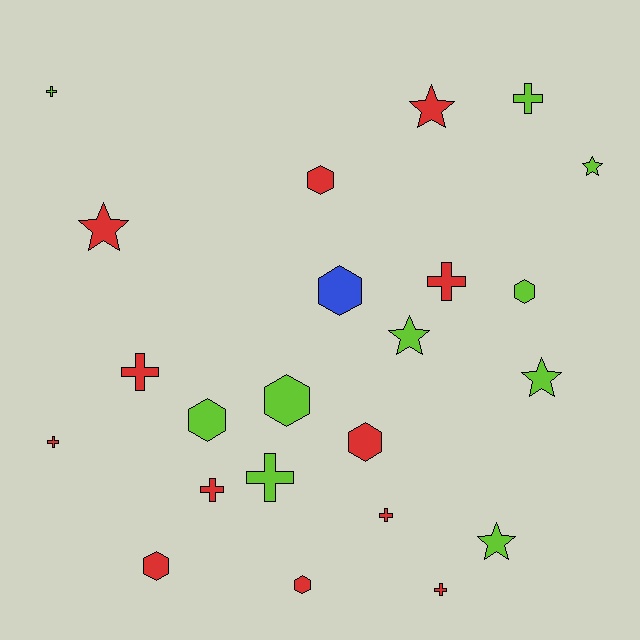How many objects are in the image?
There are 23 objects.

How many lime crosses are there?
There are 3 lime crosses.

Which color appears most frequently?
Red, with 12 objects.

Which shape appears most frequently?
Cross, with 9 objects.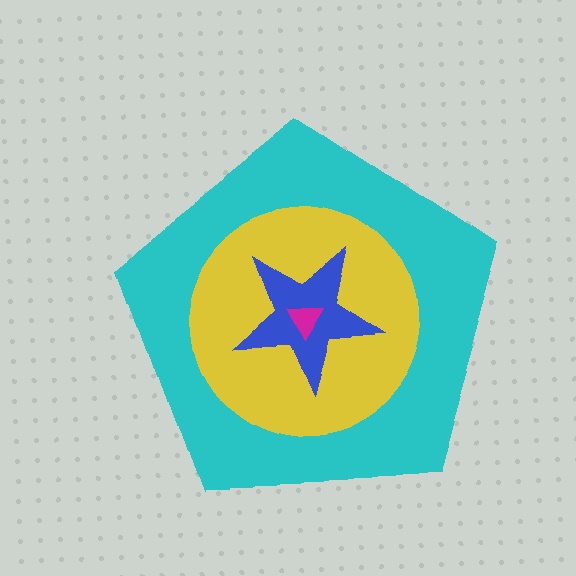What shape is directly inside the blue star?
The magenta triangle.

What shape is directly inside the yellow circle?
The blue star.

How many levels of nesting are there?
4.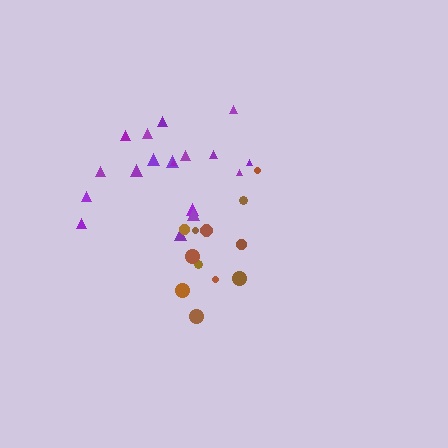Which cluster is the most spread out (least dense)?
Purple.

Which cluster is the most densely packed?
Brown.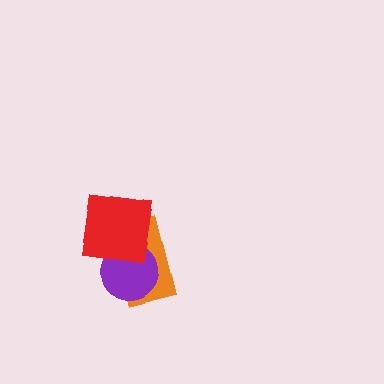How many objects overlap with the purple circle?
2 objects overlap with the purple circle.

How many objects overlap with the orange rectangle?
2 objects overlap with the orange rectangle.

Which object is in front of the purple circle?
The red square is in front of the purple circle.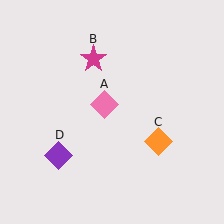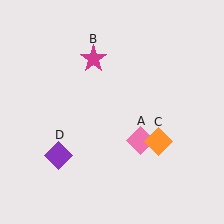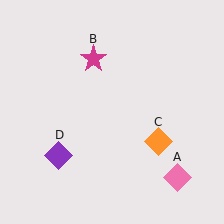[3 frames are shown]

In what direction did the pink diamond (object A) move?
The pink diamond (object A) moved down and to the right.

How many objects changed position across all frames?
1 object changed position: pink diamond (object A).